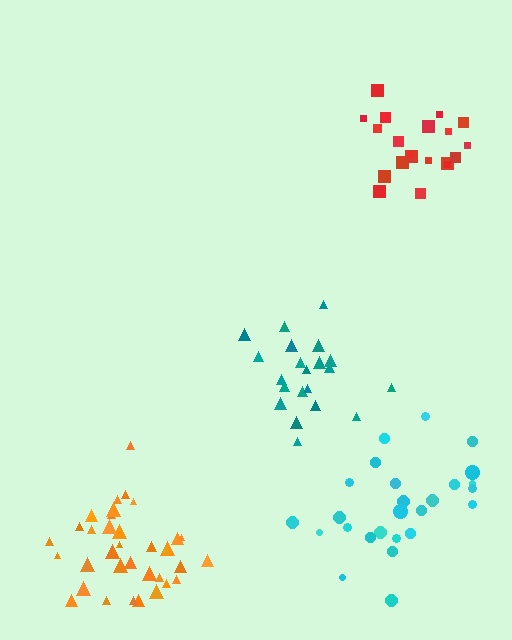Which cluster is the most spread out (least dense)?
Cyan.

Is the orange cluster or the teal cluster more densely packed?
Orange.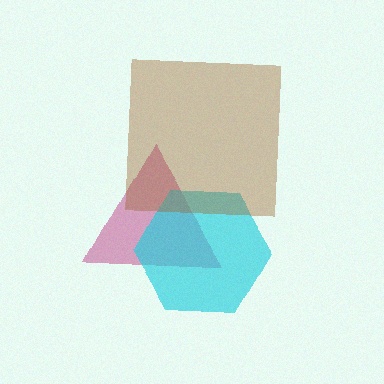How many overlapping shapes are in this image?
There are 3 overlapping shapes in the image.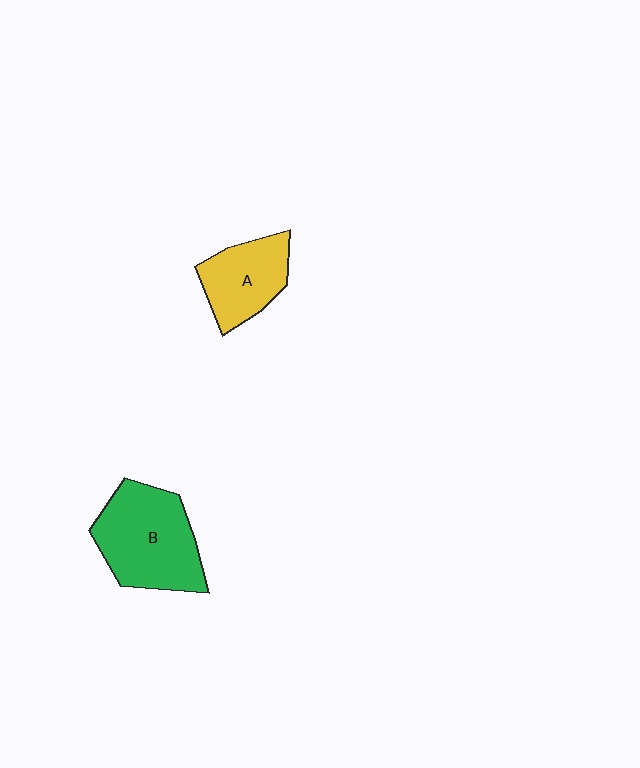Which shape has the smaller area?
Shape A (yellow).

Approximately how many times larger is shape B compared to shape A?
Approximately 1.5 times.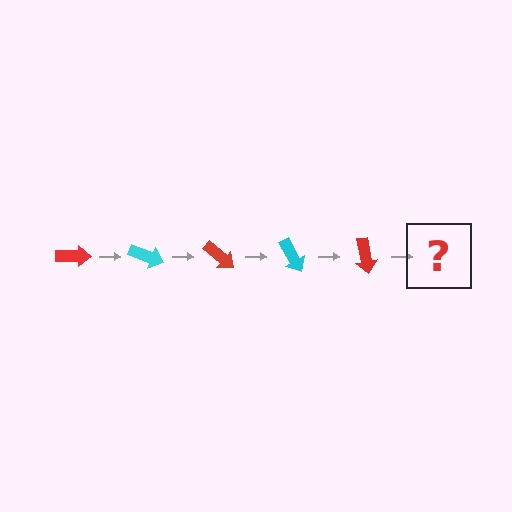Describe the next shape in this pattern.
It should be a cyan arrow, rotated 100 degrees from the start.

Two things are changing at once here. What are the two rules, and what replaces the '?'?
The two rules are that it rotates 20 degrees each step and the color cycles through red and cyan. The '?' should be a cyan arrow, rotated 100 degrees from the start.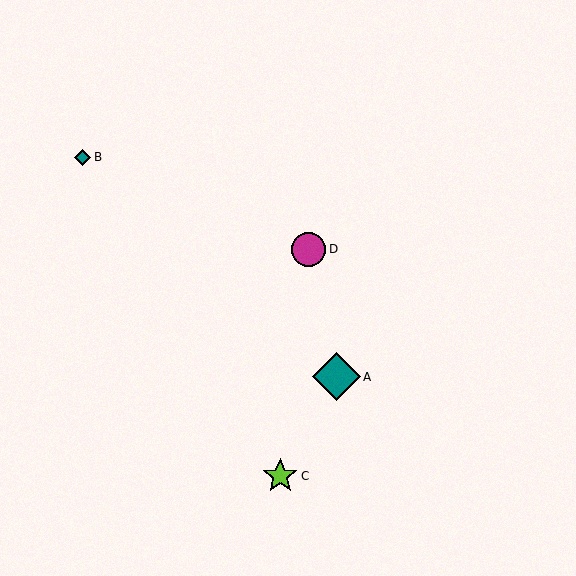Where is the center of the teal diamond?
The center of the teal diamond is at (83, 157).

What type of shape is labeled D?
Shape D is a magenta circle.